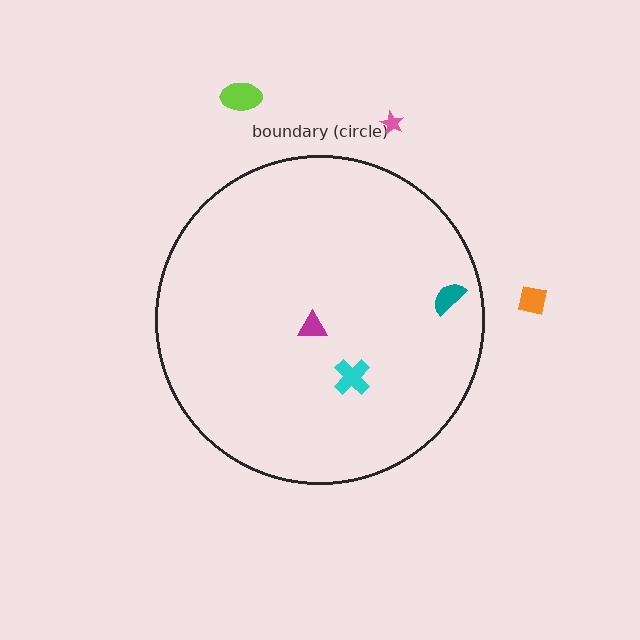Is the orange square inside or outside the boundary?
Outside.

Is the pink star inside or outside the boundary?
Outside.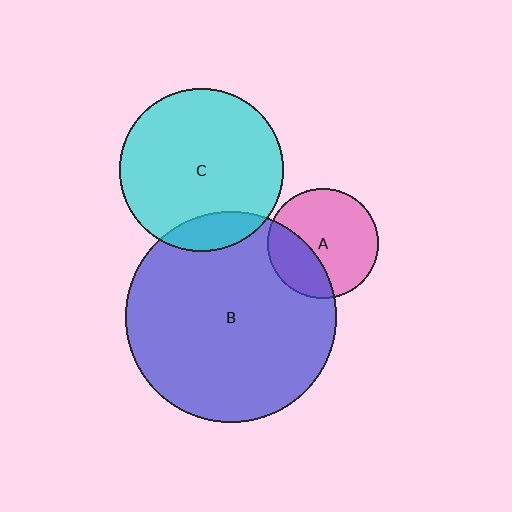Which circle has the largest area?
Circle B (blue).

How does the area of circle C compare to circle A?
Approximately 2.2 times.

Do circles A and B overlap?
Yes.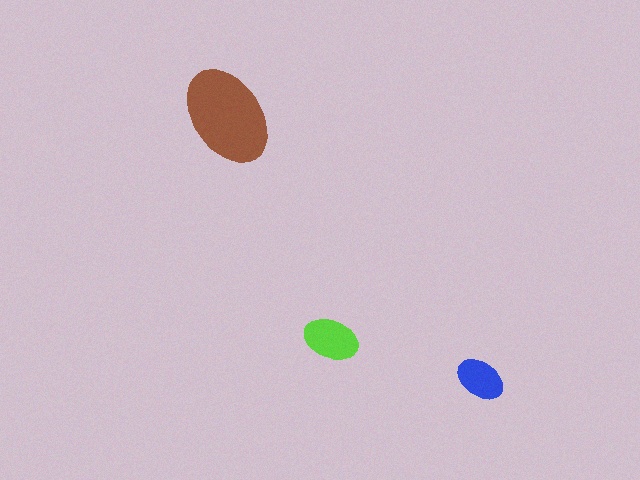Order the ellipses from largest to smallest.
the brown one, the lime one, the blue one.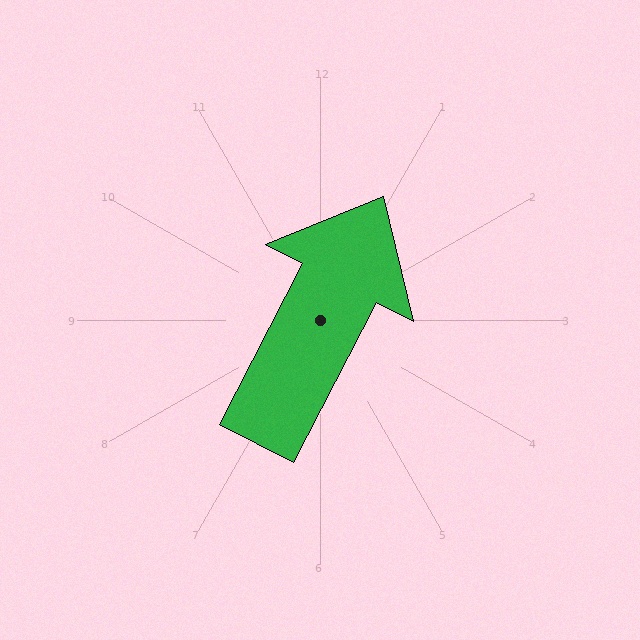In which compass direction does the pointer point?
Northeast.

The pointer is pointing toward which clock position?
Roughly 1 o'clock.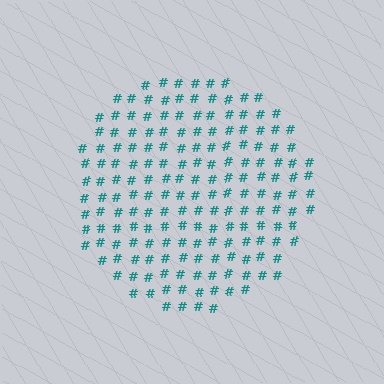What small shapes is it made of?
It is made of small hash symbols.